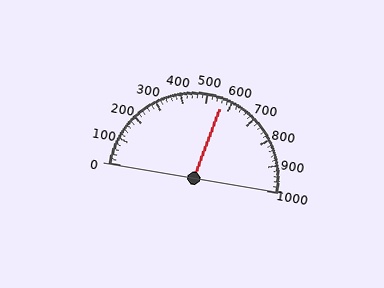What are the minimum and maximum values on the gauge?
The gauge ranges from 0 to 1000.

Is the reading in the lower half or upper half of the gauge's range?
The reading is in the upper half of the range (0 to 1000).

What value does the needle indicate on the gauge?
The needle indicates approximately 560.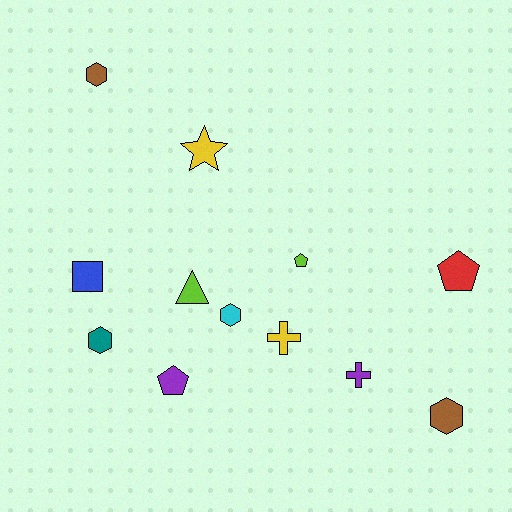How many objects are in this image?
There are 12 objects.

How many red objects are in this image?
There is 1 red object.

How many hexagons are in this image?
There are 4 hexagons.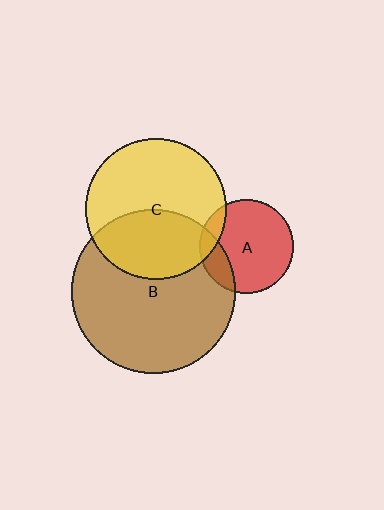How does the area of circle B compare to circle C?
Approximately 1.4 times.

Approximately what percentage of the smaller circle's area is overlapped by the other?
Approximately 20%.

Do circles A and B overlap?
Yes.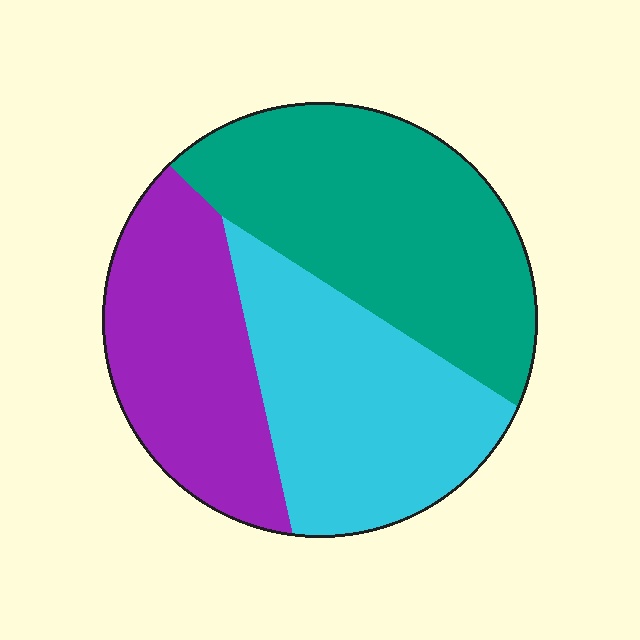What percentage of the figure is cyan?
Cyan takes up between a quarter and a half of the figure.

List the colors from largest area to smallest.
From largest to smallest: teal, cyan, purple.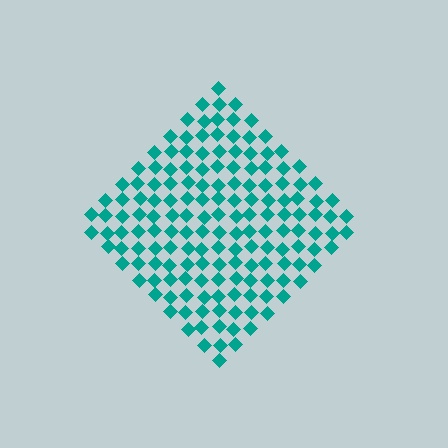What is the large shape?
The large shape is a diamond.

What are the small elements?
The small elements are diamonds.